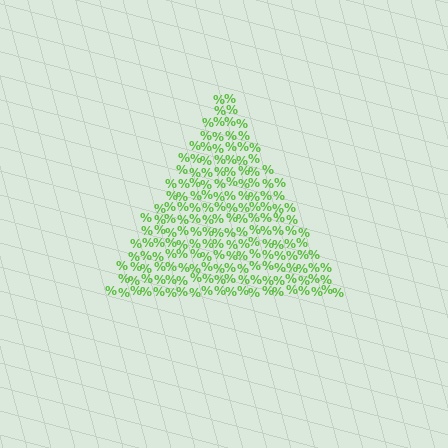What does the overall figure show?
The overall figure shows a triangle.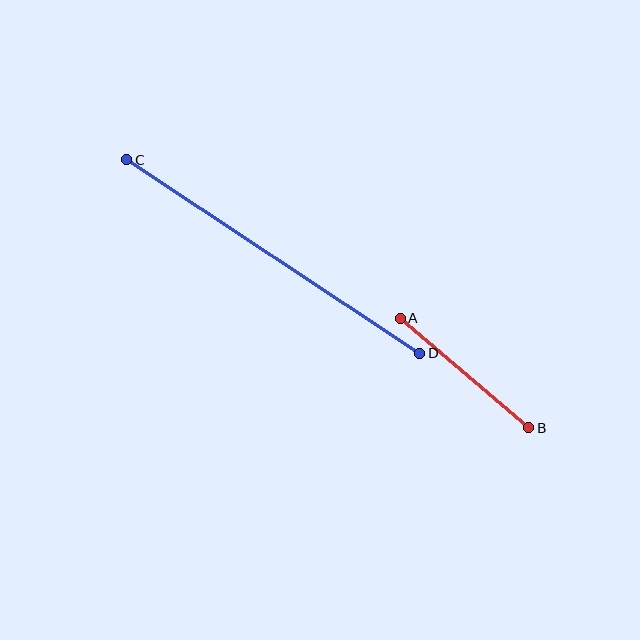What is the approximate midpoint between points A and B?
The midpoint is at approximately (465, 373) pixels.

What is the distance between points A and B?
The distance is approximately 169 pixels.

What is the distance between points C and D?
The distance is approximately 351 pixels.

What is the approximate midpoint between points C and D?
The midpoint is at approximately (273, 257) pixels.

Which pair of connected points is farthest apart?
Points C and D are farthest apart.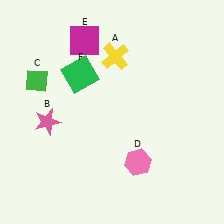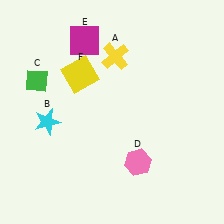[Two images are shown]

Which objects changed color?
B changed from pink to cyan. F changed from green to yellow.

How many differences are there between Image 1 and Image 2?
There are 2 differences between the two images.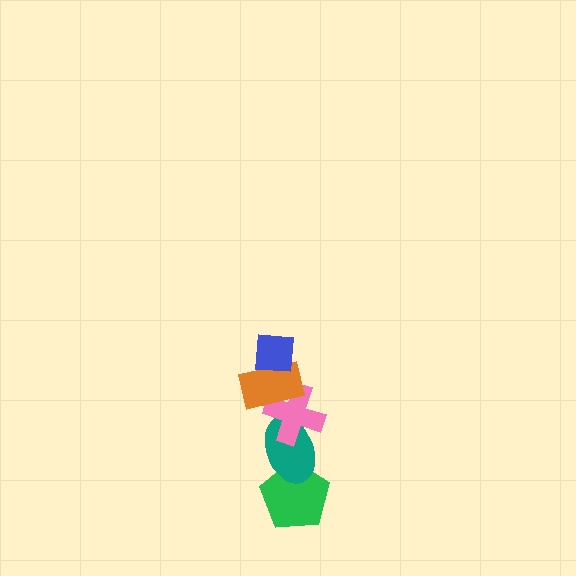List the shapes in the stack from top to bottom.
From top to bottom: the blue square, the orange rectangle, the pink cross, the teal ellipse, the green pentagon.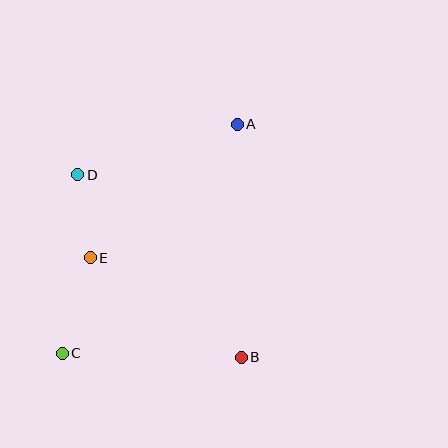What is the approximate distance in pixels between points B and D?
The distance between B and D is approximately 245 pixels.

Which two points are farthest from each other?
Points A and C are farthest from each other.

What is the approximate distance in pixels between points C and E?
The distance between C and E is approximately 99 pixels.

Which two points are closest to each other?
Points D and E are closest to each other.